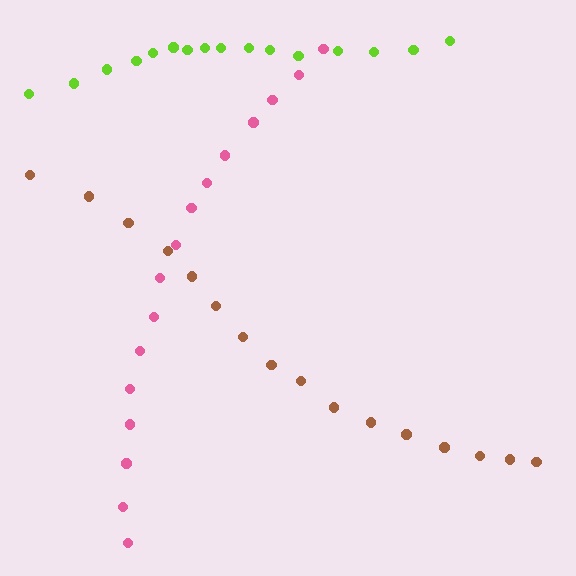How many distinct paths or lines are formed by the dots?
There are 3 distinct paths.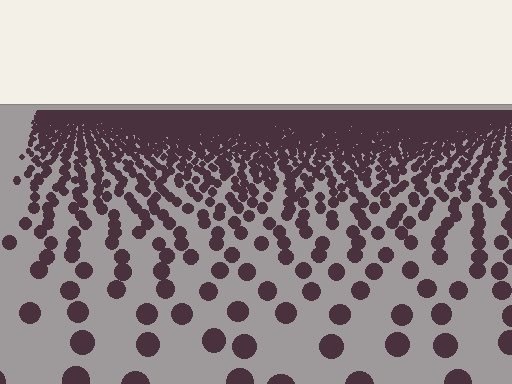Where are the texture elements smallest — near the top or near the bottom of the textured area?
Near the top.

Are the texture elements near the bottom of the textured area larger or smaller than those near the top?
Larger. Near the bottom, elements are closer to the viewer and appear at a bigger on-screen size.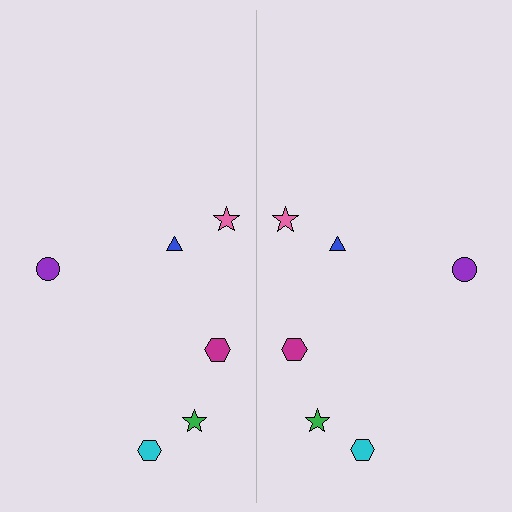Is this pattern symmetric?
Yes, this pattern has bilateral (reflection) symmetry.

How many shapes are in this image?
There are 12 shapes in this image.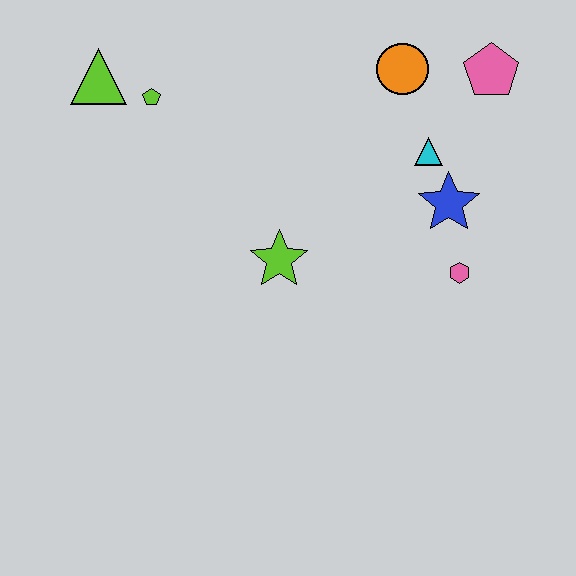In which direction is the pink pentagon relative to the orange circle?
The pink pentagon is to the right of the orange circle.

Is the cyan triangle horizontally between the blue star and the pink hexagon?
No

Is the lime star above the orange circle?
No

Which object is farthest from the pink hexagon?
The lime triangle is farthest from the pink hexagon.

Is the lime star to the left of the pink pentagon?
Yes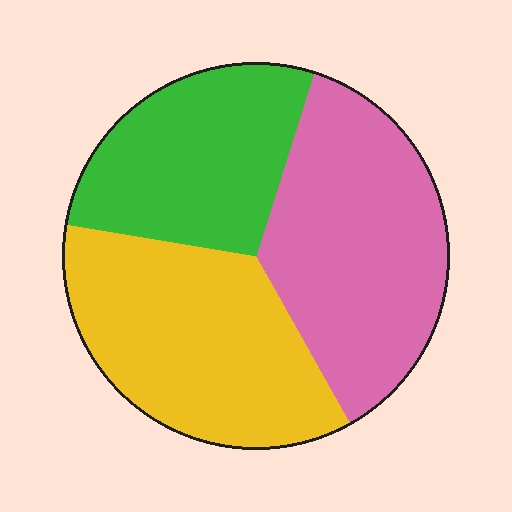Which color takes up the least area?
Green, at roughly 25%.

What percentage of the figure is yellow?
Yellow covers roughly 35% of the figure.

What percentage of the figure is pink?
Pink covers 37% of the figure.